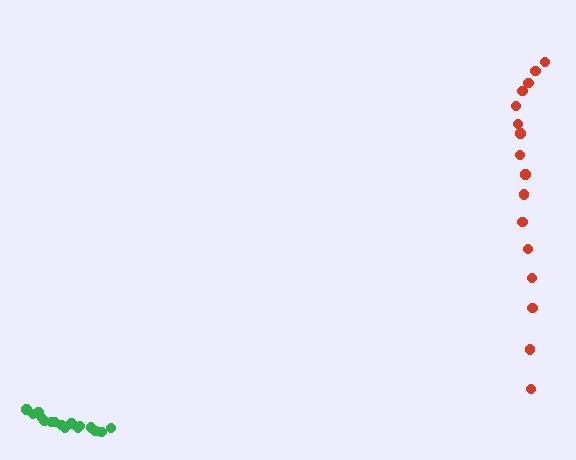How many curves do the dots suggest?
There are 2 distinct paths.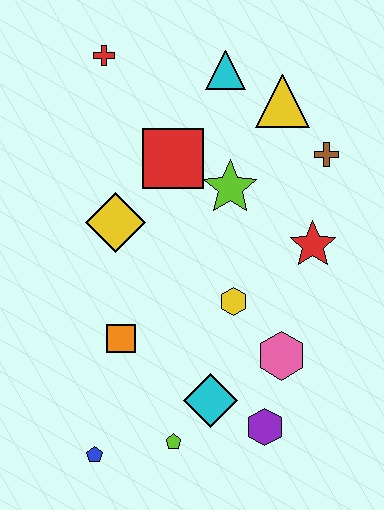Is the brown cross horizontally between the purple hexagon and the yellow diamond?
No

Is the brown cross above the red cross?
No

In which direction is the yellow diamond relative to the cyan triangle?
The yellow diamond is below the cyan triangle.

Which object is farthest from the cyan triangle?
The blue pentagon is farthest from the cyan triangle.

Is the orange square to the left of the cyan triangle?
Yes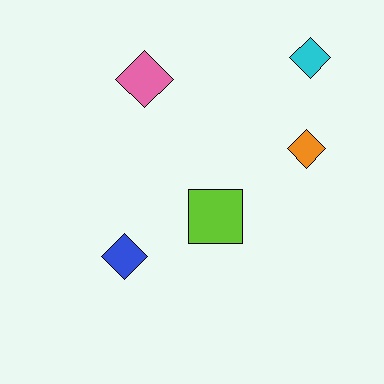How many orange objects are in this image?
There is 1 orange object.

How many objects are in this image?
There are 5 objects.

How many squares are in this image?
There is 1 square.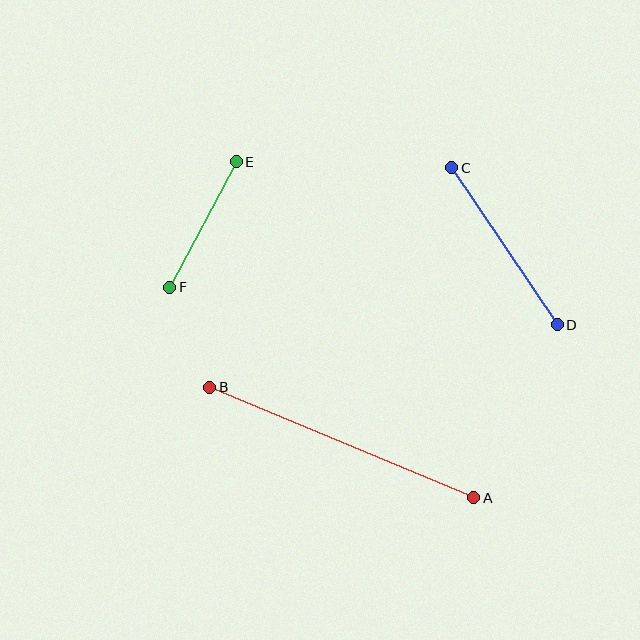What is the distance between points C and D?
The distance is approximately 189 pixels.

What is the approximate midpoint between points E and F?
The midpoint is at approximately (203, 225) pixels.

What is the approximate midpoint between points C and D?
The midpoint is at approximately (505, 246) pixels.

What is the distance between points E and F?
The distance is approximately 143 pixels.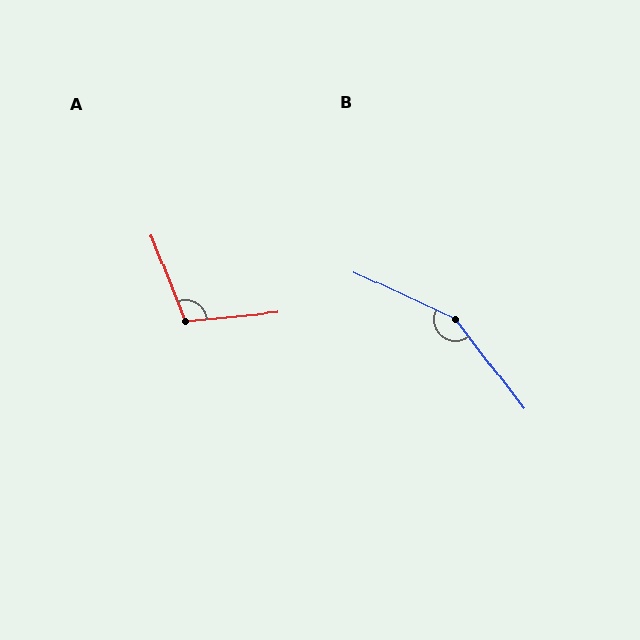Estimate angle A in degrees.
Approximately 106 degrees.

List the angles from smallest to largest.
A (106°), B (152°).